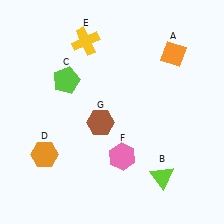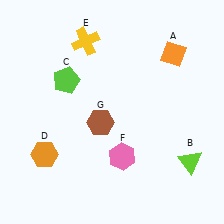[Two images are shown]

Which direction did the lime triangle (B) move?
The lime triangle (B) moved right.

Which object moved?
The lime triangle (B) moved right.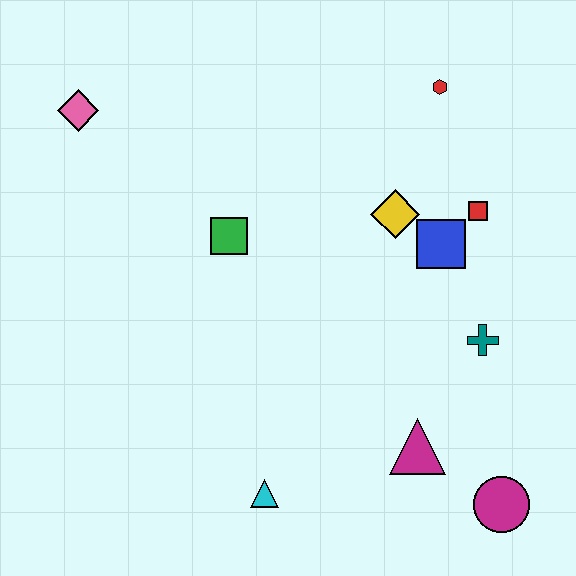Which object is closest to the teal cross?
The blue square is closest to the teal cross.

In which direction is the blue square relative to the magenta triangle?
The blue square is above the magenta triangle.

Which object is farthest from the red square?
The pink diamond is farthest from the red square.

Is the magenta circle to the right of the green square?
Yes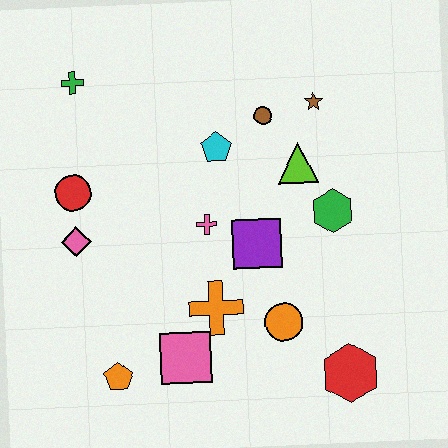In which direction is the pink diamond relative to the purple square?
The pink diamond is to the left of the purple square.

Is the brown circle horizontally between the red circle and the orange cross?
No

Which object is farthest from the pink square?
The green cross is farthest from the pink square.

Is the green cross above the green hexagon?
Yes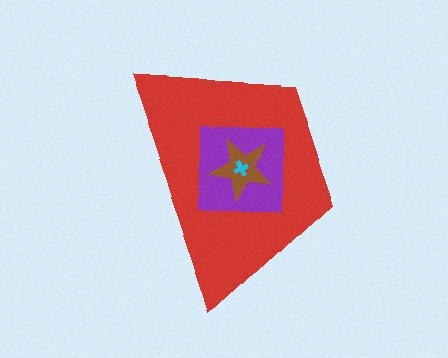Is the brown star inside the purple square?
Yes.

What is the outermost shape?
The red trapezoid.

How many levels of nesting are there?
4.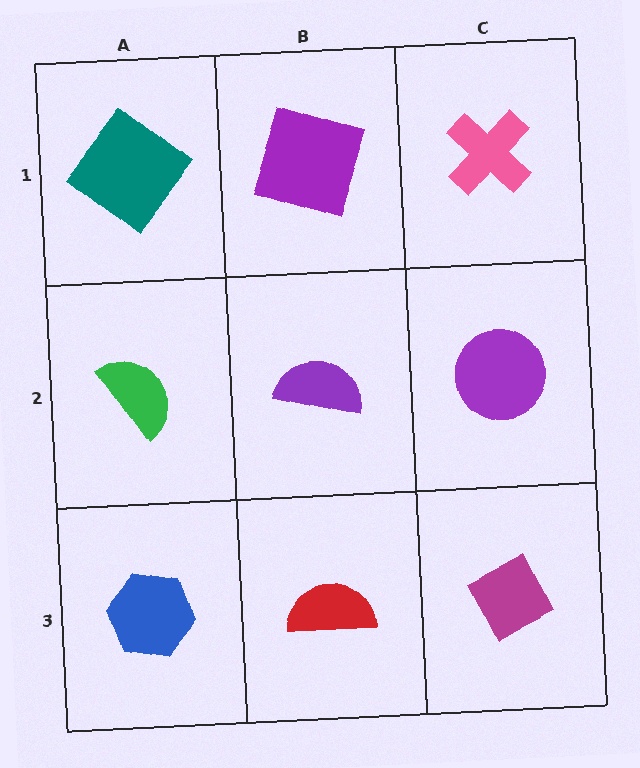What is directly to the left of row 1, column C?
A purple square.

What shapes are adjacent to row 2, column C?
A pink cross (row 1, column C), a magenta diamond (row 3, column C), a purple semicircle (row 2, column B).